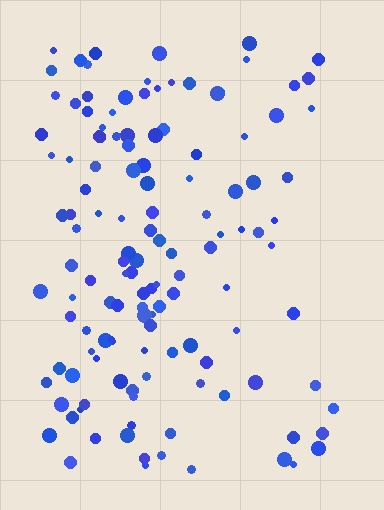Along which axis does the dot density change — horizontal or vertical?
Horizontal.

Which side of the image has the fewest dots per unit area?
The right.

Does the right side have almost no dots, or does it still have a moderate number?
Still a moderate number, just noticeably fewer than the left.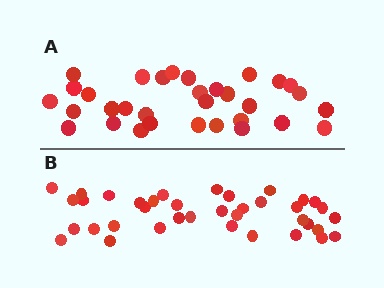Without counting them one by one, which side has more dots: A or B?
Region B (the bottom region) has more dots.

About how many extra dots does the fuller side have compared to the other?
Region B has about 6 more dots than region A.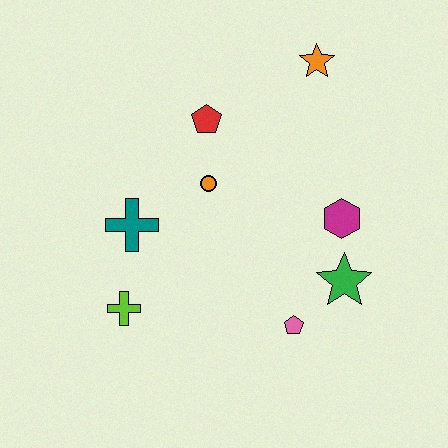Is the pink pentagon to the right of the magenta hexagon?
No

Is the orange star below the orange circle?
No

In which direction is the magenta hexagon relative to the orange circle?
The magenta hexagon is to the right of the orange circle.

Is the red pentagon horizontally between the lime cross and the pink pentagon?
Yes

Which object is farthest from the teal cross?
The orange star is farthest from the teal cross.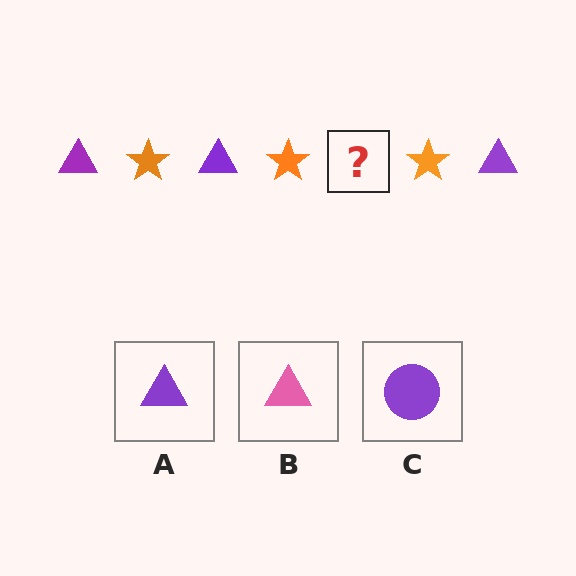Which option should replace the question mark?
Option A.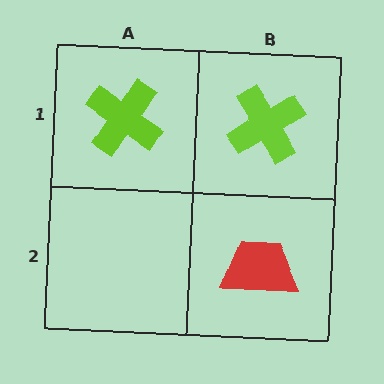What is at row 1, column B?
A lime cross.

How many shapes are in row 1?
2 shapes.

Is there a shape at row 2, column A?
No, that cell is empty.